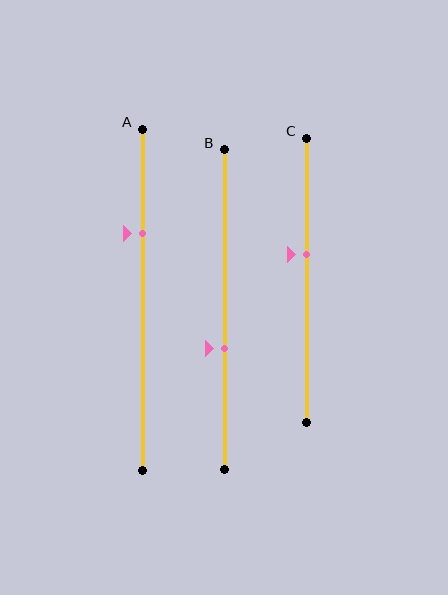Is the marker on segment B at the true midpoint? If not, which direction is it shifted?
No, the marker on segment B is shifted downward by about 12% of the segment length.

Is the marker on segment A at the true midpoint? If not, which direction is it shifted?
No, the marker on segment A is shifted upward by about 20% of the segment length.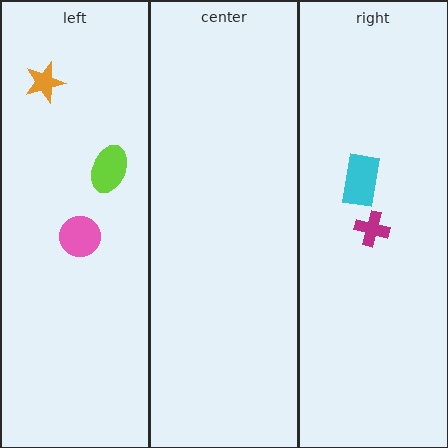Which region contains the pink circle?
The left region.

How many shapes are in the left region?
3.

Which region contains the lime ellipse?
The left region.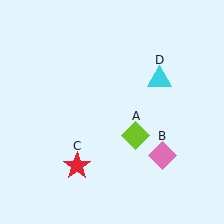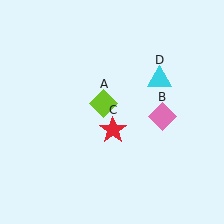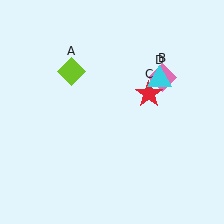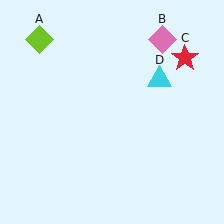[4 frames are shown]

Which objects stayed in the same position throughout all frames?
Cyan triangle (object D) remained stationary.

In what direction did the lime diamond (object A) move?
The lime diamond (object A) moved up and to the left.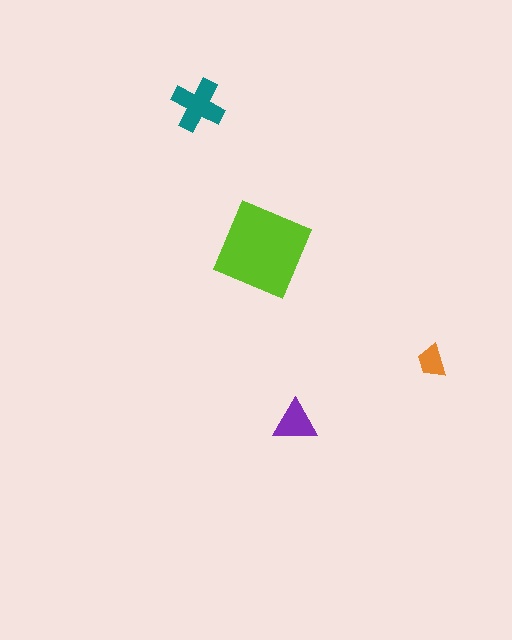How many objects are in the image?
There are 4 objects in the image.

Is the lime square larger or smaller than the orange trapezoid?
Larger.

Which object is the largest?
The lime square.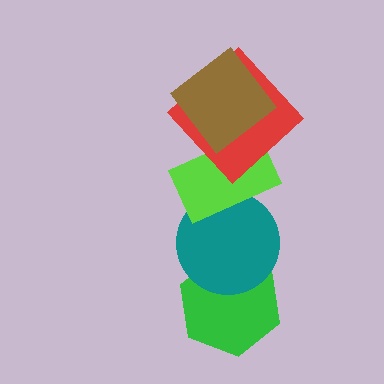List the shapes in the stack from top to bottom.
From top to bottom: the brown diamond, the red diamond, the lime rectangle, the teal circle, the green hexagon.